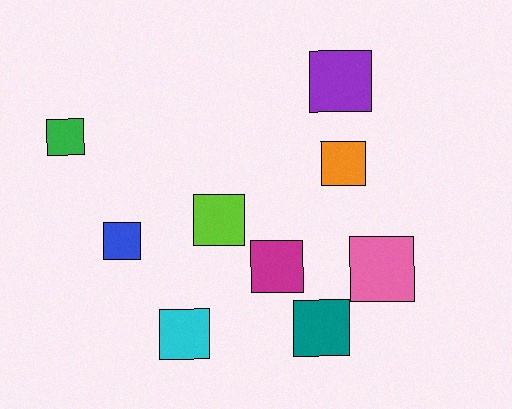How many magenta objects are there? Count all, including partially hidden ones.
There is 1 magenta object.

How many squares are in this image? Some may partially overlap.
There are 9 squares.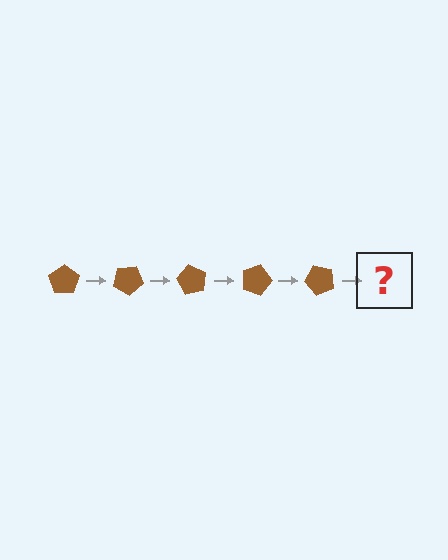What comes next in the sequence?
The next element should be a brown pentagon rotated 150 degrees.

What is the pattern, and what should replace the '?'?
The pattern is that the pentagon rotates 30 degrees each step. The '?' should be a brown pentagon rotated 150 degrees.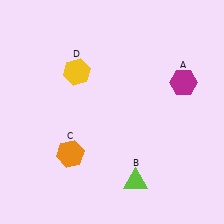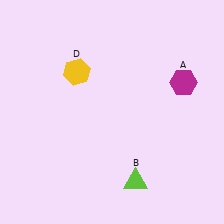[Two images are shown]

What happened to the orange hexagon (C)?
The orange hexagon (C) was removed in Image 2. It was in the bottom-left area of Image 1.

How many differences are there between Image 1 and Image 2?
There is 1 difference between the two images.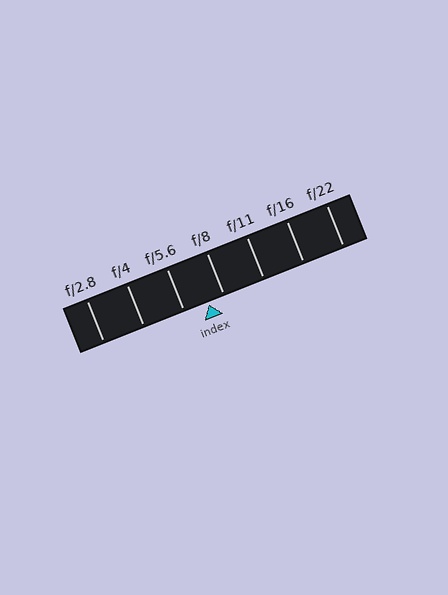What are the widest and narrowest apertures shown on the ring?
The widest aperture shown is f/2.8 and the narrowest is f/22.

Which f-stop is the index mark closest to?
The index mark is closest to f/8.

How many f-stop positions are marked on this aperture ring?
There are 7 f-stop positions marked.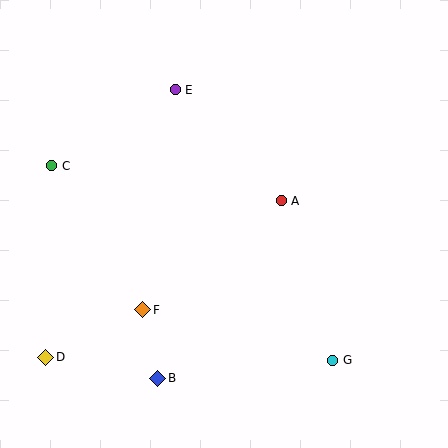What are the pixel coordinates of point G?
Point G is at (333, 360).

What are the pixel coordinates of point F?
Point F is at (143, 310).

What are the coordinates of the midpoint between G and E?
The midpoint between G and E is at (254, 225).